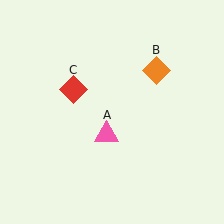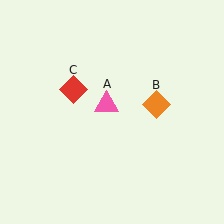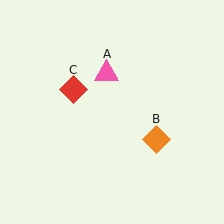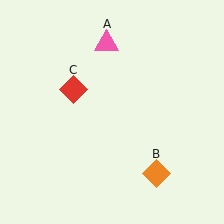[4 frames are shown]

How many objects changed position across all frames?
2 objects changed position: pink triangle (object A), orange diamond (object B).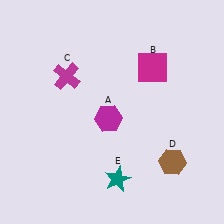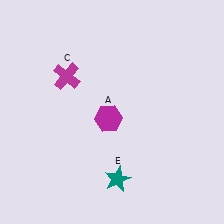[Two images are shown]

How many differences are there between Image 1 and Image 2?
There are 2 differences between the two images.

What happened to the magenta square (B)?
The magenta square (B) was removed in Image 2. It was in the top-right area of Image 1.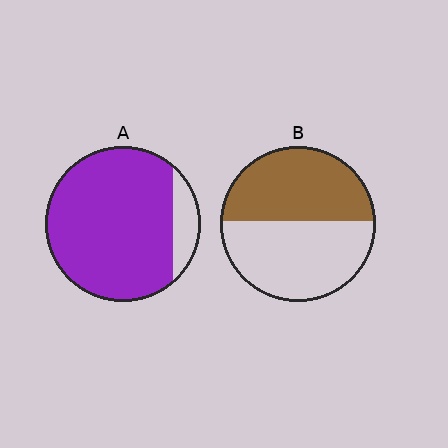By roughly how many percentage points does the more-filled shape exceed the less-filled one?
By roughly 40 percentage points (A over B).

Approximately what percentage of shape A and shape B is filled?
A is approximately 90% and B is approximately 50%.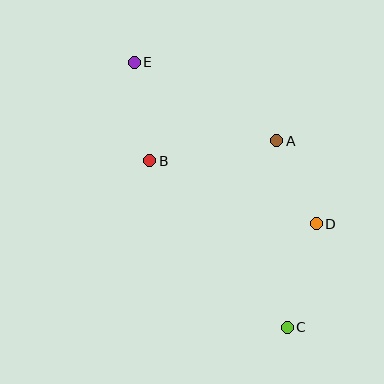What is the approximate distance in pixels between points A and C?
The distance between A and C is approximately 187 pixels.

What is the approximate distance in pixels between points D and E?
The distance between D and E is approximately 243 pixels.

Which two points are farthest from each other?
Points C and E are farthest from each other.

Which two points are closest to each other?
Points A and D are closest to each other.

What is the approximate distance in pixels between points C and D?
The distance between C and D is approximately 107 pixels.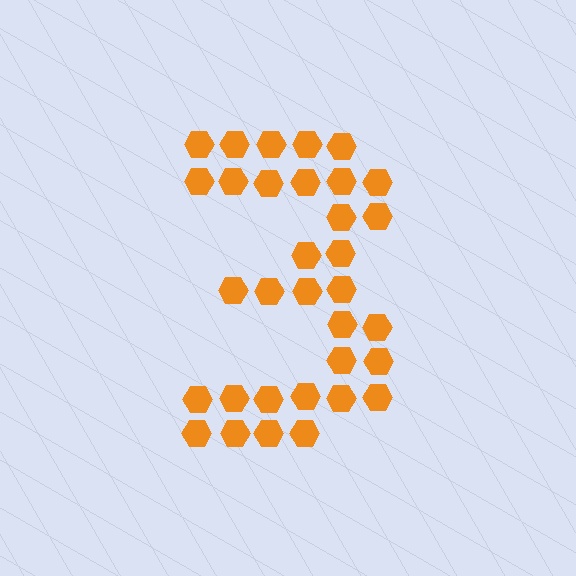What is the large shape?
The large shape is the digit 3.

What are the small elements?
The small elements are hexagons.